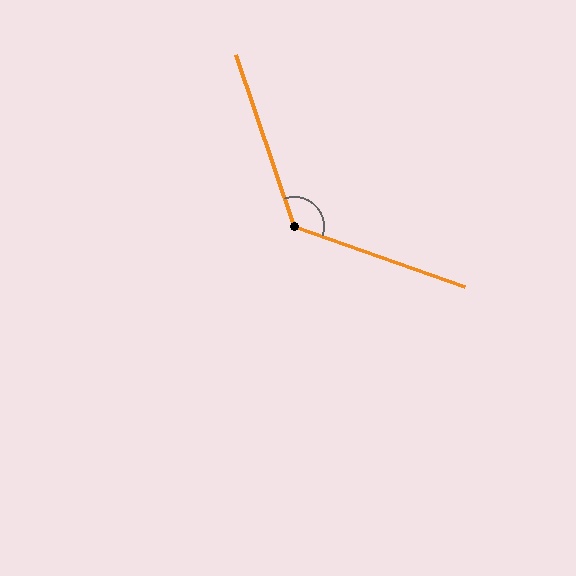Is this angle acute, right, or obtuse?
It is obtuse.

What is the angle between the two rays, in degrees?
Approximately 128 degrees.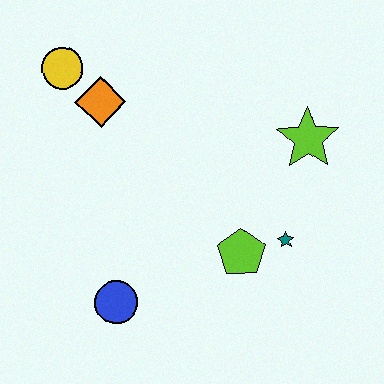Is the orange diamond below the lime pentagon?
No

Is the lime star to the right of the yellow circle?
Yes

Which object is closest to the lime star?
The teal star is closest to the lime star.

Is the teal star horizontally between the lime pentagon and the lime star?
Yes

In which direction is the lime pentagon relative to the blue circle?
The lime pentagon is to the right of the blue circle.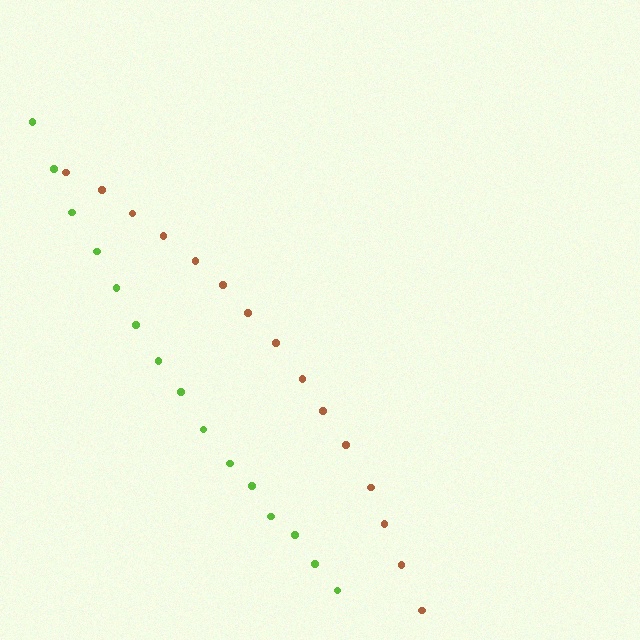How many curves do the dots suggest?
There are 2 distinct paths.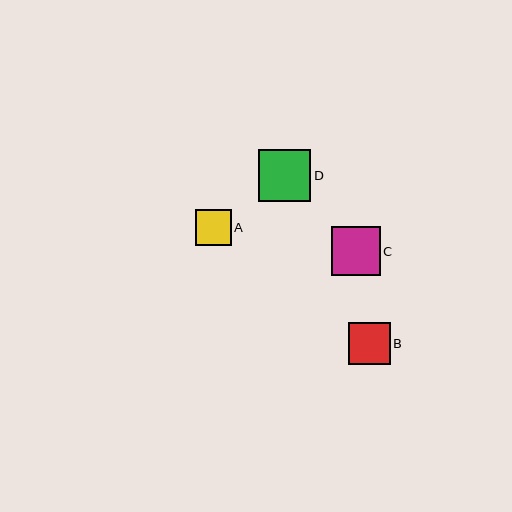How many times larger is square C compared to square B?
Square C is approximately 1.1 times the size of square B.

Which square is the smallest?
Square A is the smallest with a size of approximately 36 pixels.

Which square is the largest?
Square D is the largest with a size of approximately 53 pixels.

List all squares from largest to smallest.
From largest to smallest: D, C, B, A.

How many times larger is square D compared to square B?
Square D is approximately 1.3 times the size of square B.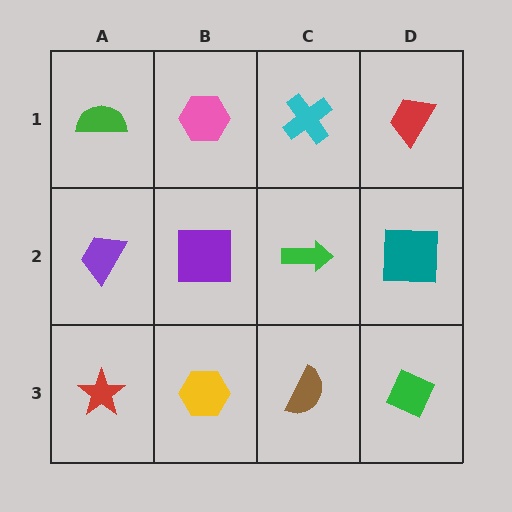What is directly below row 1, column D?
A teal square.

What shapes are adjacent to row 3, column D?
A teal square (row 2, column D), a brown semicircle (row 3, column C).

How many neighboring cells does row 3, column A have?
2.